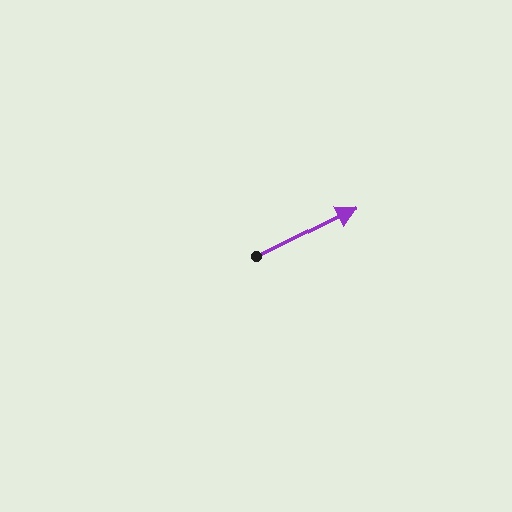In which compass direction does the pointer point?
Northeast.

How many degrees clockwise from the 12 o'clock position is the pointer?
Approximately 64 degrees.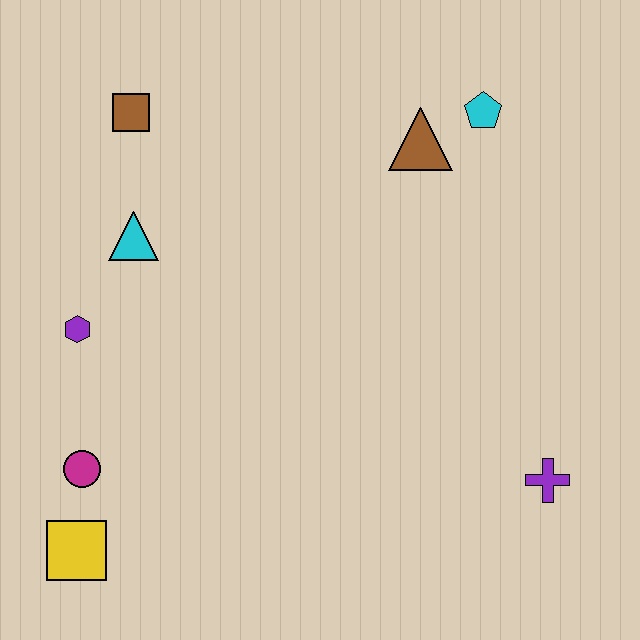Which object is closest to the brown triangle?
The cyan pentagon is closest to the brown triangle.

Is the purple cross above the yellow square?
Yes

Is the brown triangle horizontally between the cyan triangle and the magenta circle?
No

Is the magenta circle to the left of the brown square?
Yes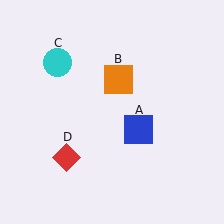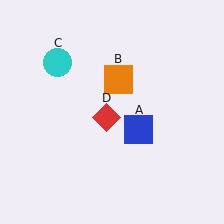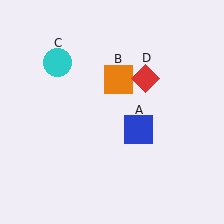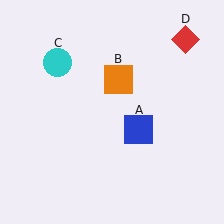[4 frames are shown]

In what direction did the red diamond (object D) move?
The red diamond (object D) moved up and to the right.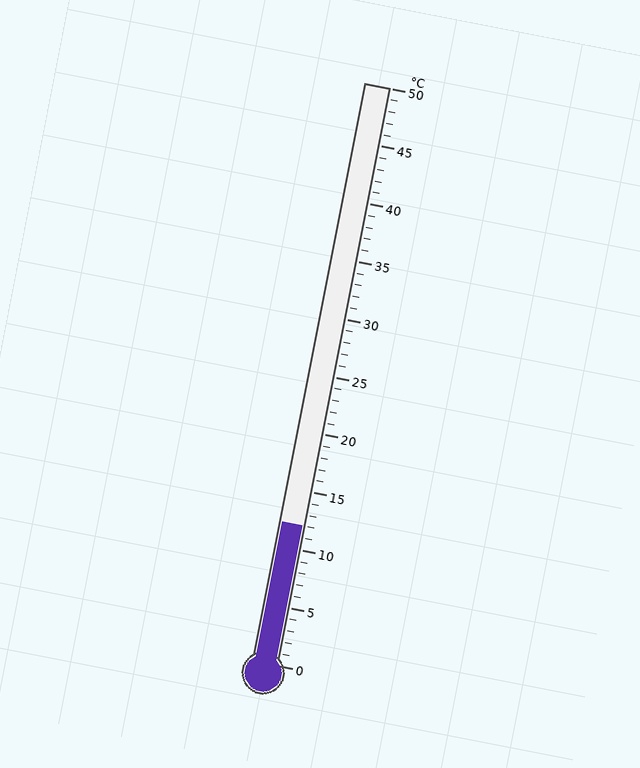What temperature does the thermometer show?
The thermometer shows approximately 12°C.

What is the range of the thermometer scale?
The thermometer scale ranges from 0°C to 50°C.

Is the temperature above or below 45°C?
The temperature is below 45°C.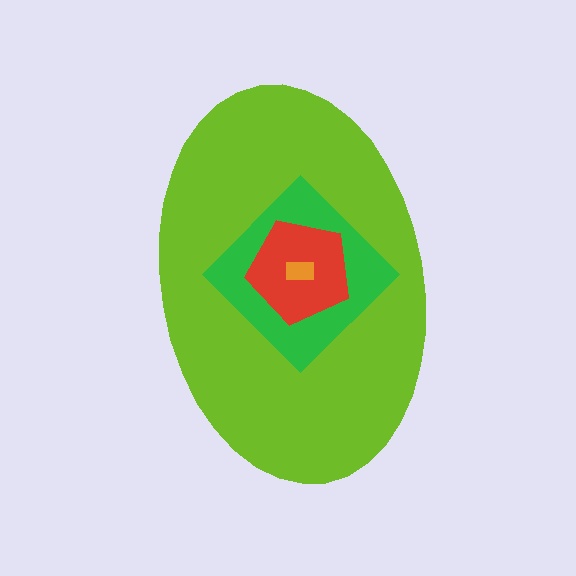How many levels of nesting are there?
4.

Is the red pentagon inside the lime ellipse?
Yes.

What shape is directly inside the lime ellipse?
The green diamond.